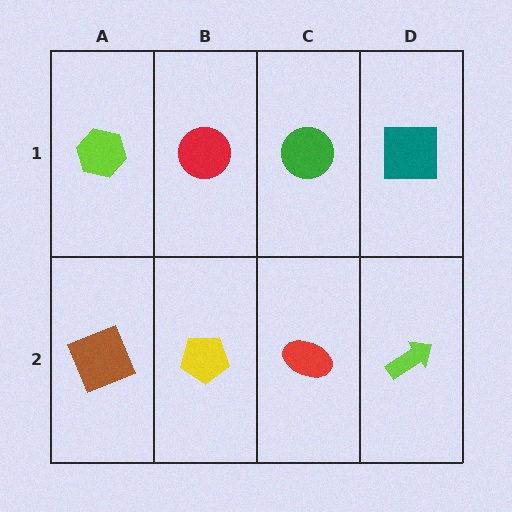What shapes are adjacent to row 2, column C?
A green circle (row 1, column C), a yellow pentagon (row 2, column B), a lime arrow (row 2, column D).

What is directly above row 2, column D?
A teal square.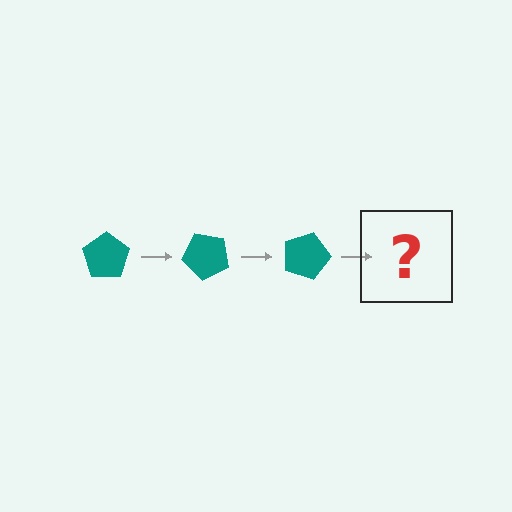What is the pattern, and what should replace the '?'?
The pattern is that the pentagon rotates 45 degrees each step. The '?' should be a teal pentagon rotated 135 degrees.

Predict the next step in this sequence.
The next step is a teal pentagon rotated 135 degrees.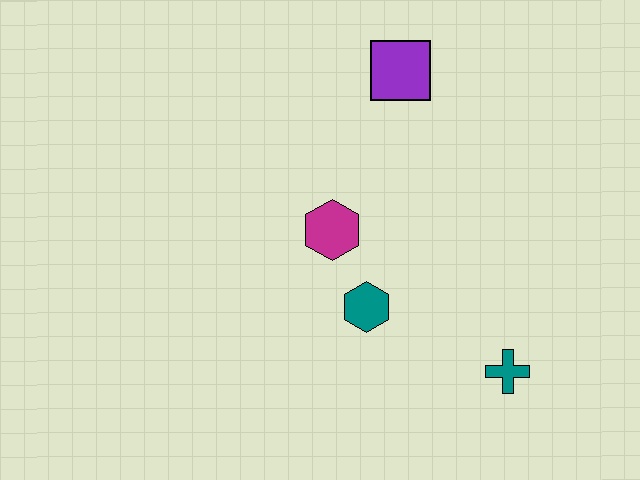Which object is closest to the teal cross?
The teal hexagon is closest to the teal cross.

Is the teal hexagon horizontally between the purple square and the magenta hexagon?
Yes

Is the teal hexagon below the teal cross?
No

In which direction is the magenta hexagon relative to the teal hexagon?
The magenta hexagon is above the teal hexagon.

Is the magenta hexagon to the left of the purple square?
Yes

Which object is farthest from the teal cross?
The purple square is farthest from the teal cross.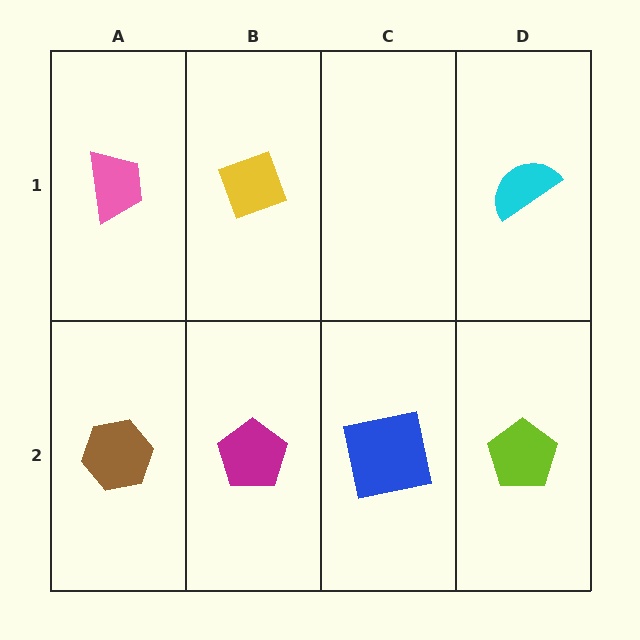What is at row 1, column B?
A yellow diamond.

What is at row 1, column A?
A pink trapezoid.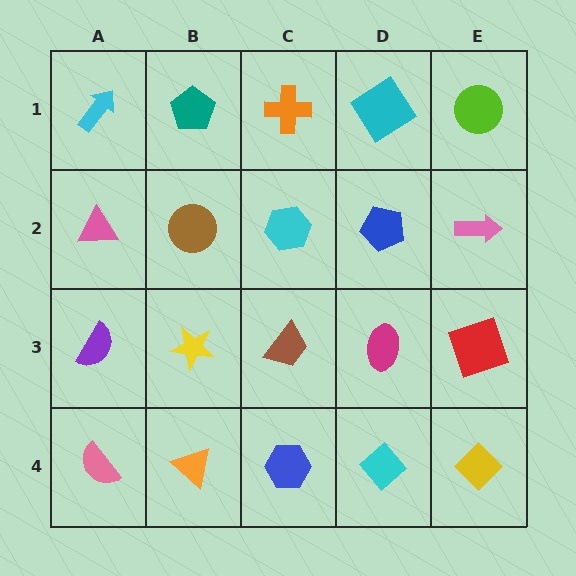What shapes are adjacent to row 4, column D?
A magenta ellipse (row 3, column D), a blue hexagon (row 4, column C), a yellow diamond (row 4, column E).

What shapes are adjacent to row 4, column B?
A yellow star (row 3, column B), a pink semicircle (row 4, column A), a blue hexagon (row 4, column C).